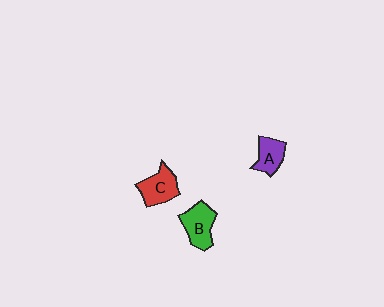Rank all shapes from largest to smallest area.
From largest to smallest: B (green), C (red), A (purple).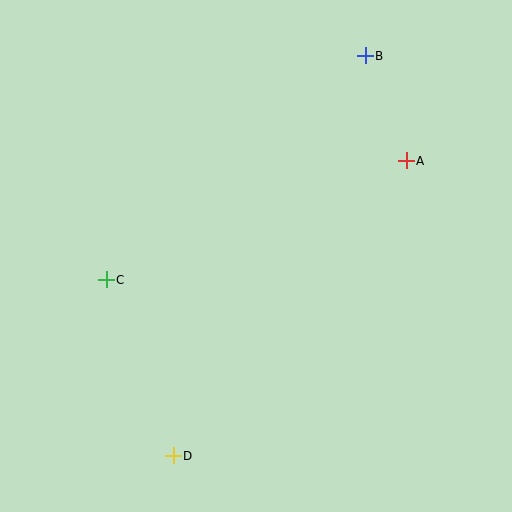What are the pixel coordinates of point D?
Point D is at (173, 456).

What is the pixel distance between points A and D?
The distance between A and D is 375 pixels.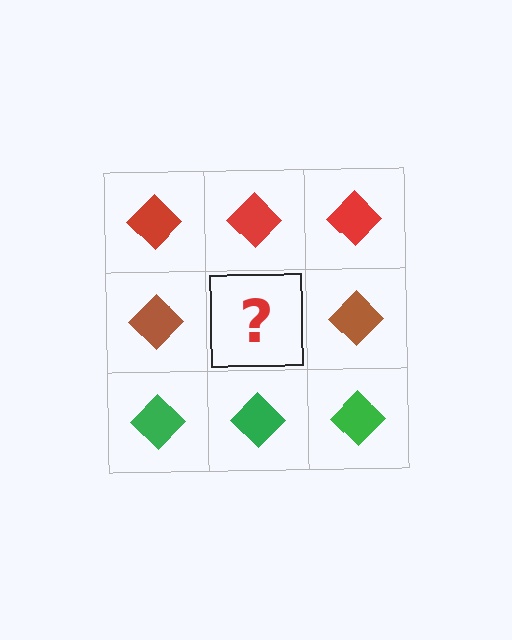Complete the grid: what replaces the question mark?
The question mark should be replaced with a brown diamond.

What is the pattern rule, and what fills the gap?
The rule is that each row has a consistent color. The gap should be filled with a brown diamond.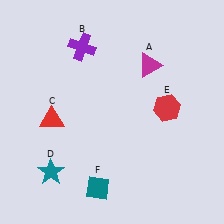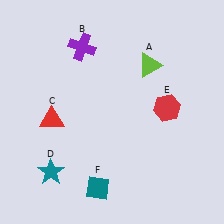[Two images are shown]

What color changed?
The triangle (A) changed from magenta in Image 1 to lime in Image 2.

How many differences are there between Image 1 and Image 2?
There is 1 difference between the two images.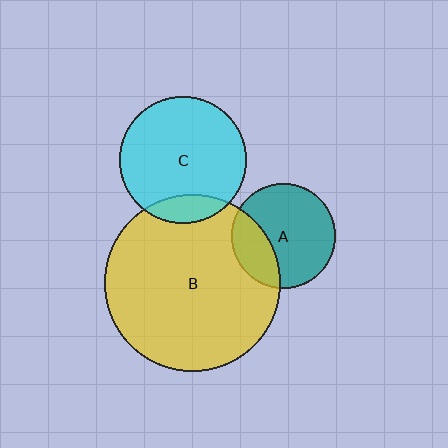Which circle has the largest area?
Circle B (yellow).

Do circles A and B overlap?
Yes.